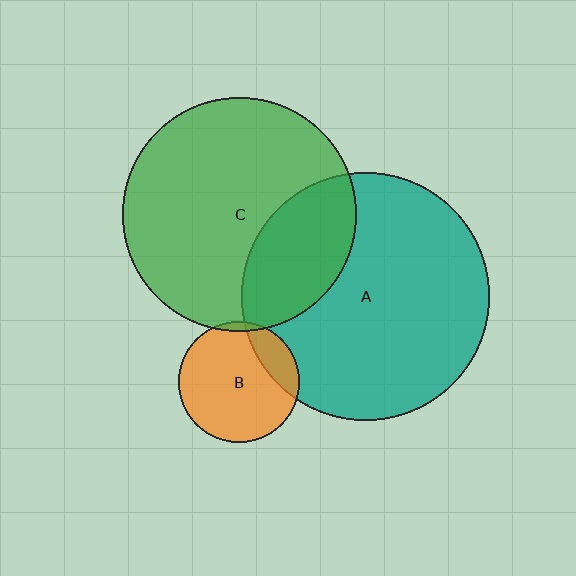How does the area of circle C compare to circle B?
Approximately 3.7 times.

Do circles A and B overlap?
Yes.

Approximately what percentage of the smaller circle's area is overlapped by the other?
Approximately 15%.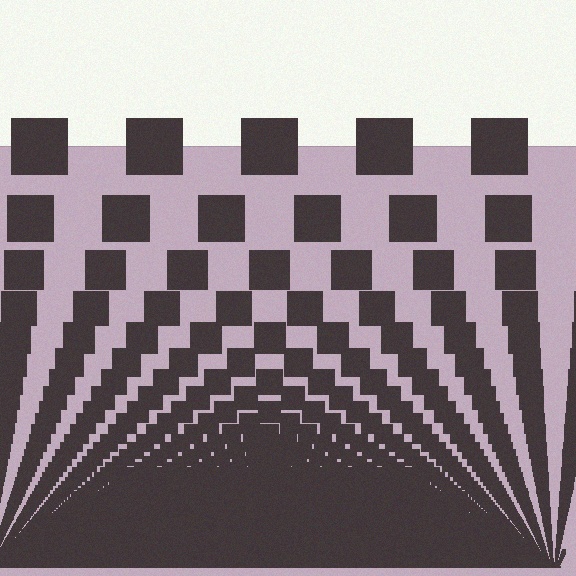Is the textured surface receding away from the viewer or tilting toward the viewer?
The surface appears to tilt toward the viewer. Texture elements get larger and sparser toward the top.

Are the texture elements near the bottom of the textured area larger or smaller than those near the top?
Smaller. The gradient is inverted — elements near the bottom are smaller and denser.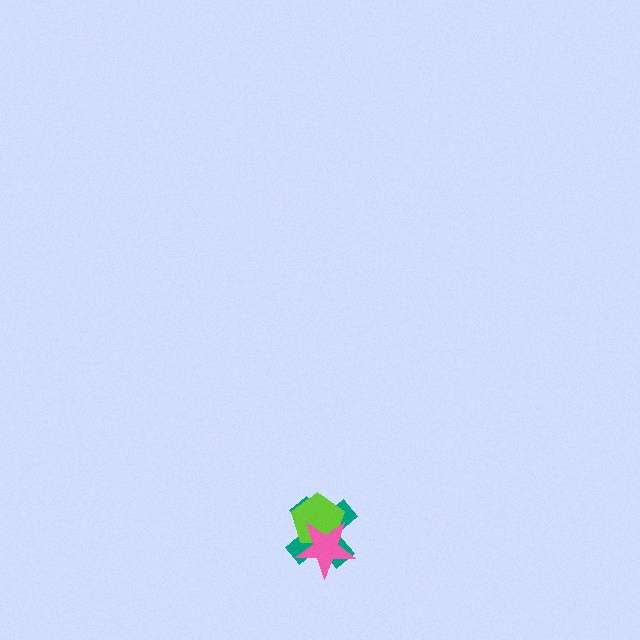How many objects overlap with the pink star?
2 objects overlap with the pink star.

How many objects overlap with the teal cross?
2 objects overlap with the teal cross.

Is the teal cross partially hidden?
Yes, it is partially covered by another shape.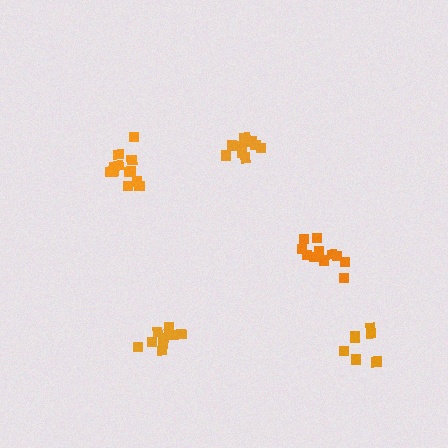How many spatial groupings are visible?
There are 5 spatial groupings.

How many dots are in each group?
Group 1: 7 dots, Group 2: 12 dots, Group 3: 11 dots, Group 4: 11 dots, Group 5: 12 dots (53 total).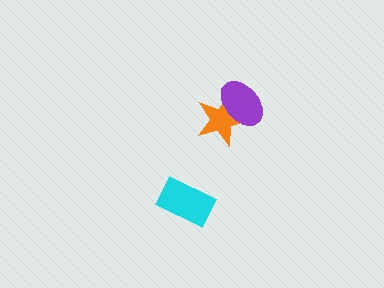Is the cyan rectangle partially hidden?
No, no other shape covers it.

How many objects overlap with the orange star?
1 object overlaps with the orange star.